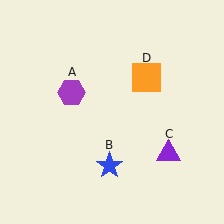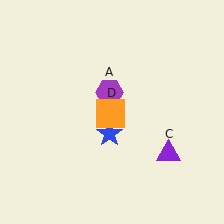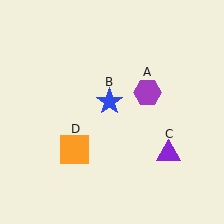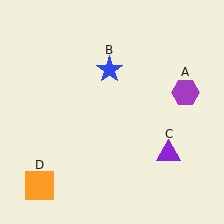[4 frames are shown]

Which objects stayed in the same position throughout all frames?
Purple triangle (object C) remained stationary.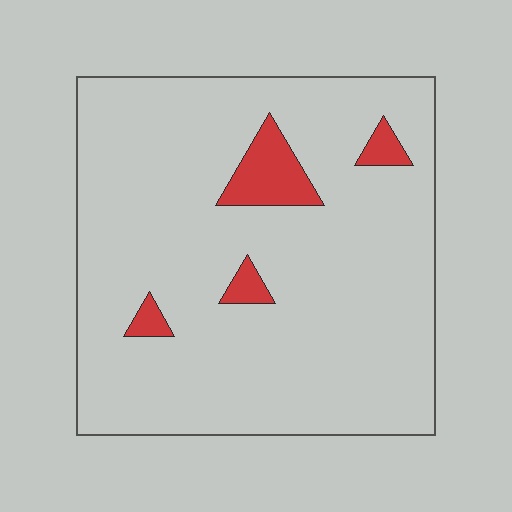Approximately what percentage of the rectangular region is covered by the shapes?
Approximately 5%.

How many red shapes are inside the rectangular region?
4.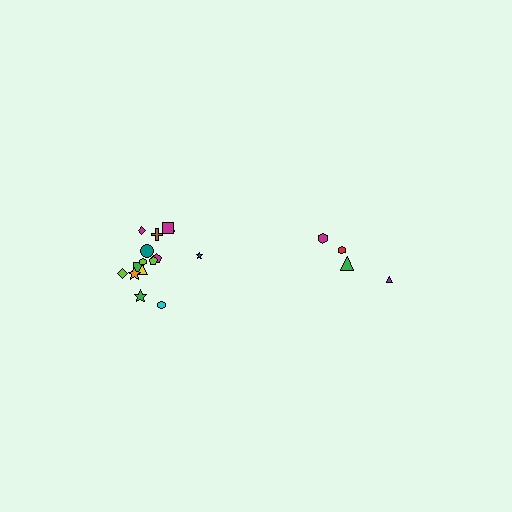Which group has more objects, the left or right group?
The left group.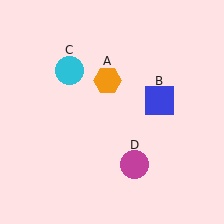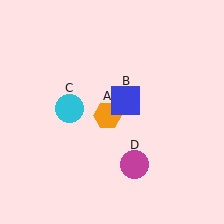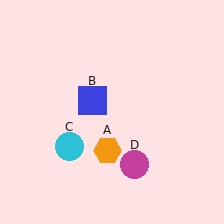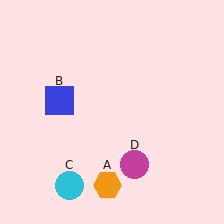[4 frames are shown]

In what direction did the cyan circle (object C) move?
The cyan circle (object C) moved down.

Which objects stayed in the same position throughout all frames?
Magenta circle (object D) remained stationary.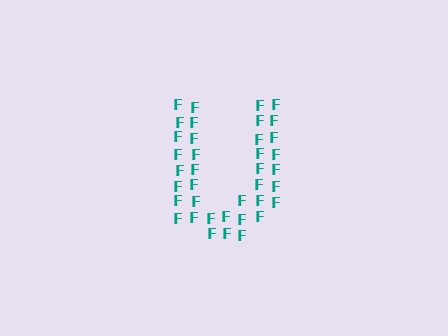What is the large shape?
The large shape is the letter U.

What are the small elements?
The small elements are letter F's.